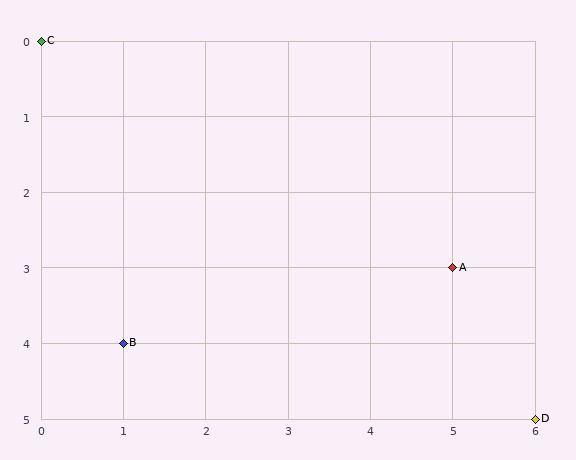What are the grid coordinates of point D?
Point D is at grid coordinates (6, 5).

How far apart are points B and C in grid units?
Points B and C are 1 column and 4 rows apart (about 4.1 grid units diagonally).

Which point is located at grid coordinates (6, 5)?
Point D is at (6, 5).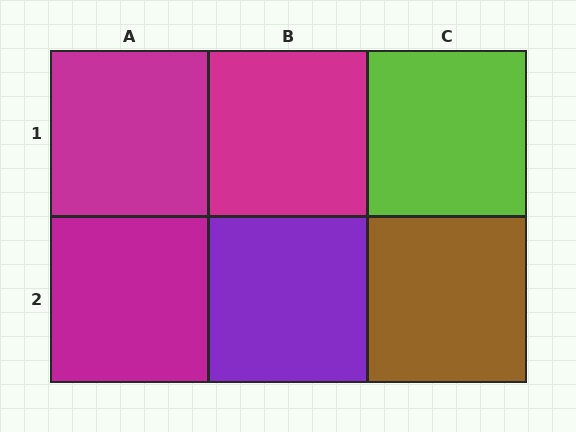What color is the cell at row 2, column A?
Magenta.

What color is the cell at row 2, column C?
Brown.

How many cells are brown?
1 cell is brown.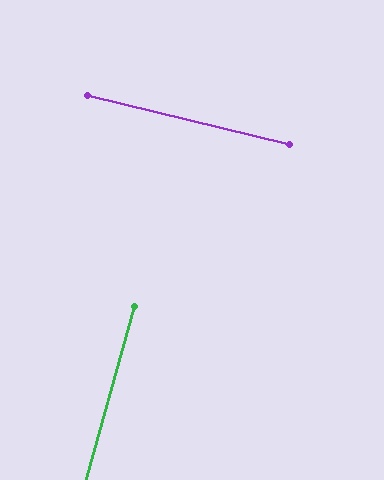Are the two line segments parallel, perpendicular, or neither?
Perpendicular — they meet at approximately 88°.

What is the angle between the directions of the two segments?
Approximately 88 degrees.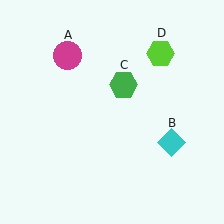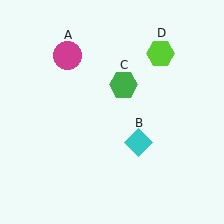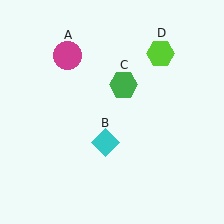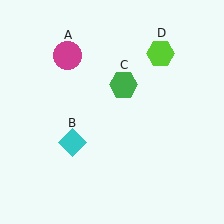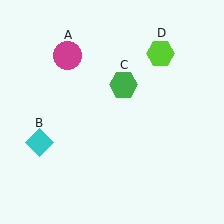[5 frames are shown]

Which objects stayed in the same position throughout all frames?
Magenta circle (object A) and green hexagon (object C) and lime hexagon (object D) remained stationary.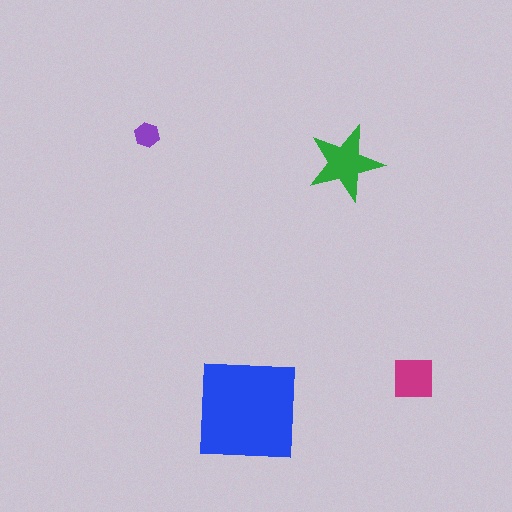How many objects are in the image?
There are 4 objects in the image.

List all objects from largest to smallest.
The blue square, the green star, the magenta square, the purple hexagon.